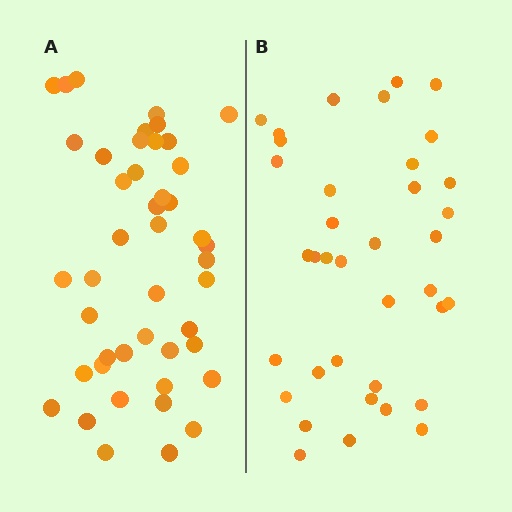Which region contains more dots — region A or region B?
Region A (the left region) has more dots.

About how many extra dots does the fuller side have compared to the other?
Region A has roughly 8 or so more dots than region B.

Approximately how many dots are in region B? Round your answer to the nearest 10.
About 40 dots. (The exact count is 37, which rounds to 40.)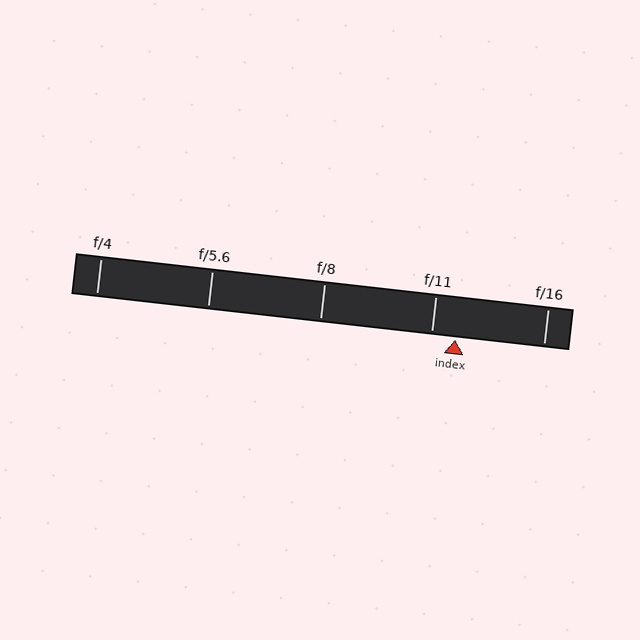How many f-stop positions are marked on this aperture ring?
There are 5 f-stop positions marked.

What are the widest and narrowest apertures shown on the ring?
The widest aperture shown is f/4 and the narrowest is f/16.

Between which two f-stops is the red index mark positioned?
The index mark is between f/11 and f/16.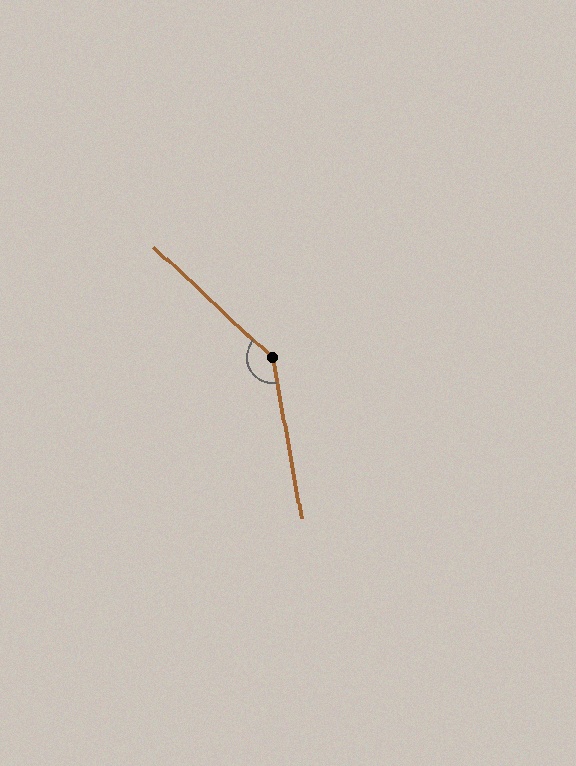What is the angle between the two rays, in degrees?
Approximately 143 degrees.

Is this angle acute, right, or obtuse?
It is obtuse.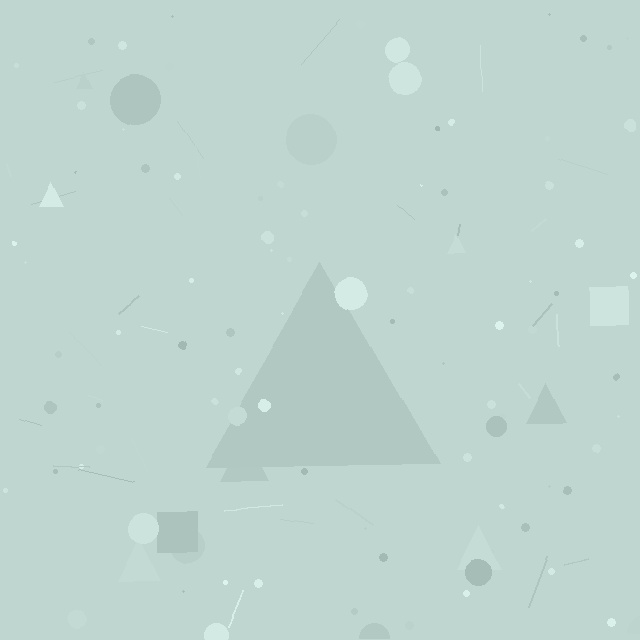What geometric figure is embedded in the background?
A triangle is embedded in the background.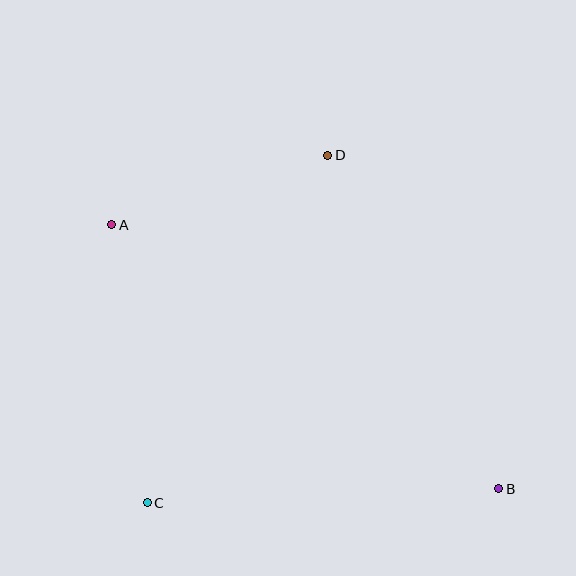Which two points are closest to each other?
Points A and D are closest to each other.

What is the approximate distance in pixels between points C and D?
The distance between C and D is approximately 392 pixels.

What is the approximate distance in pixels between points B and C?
The distance between B and C is approximately 352 pixels.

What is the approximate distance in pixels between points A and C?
The distance between A and C is approximately 280 pixels.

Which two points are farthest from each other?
Points A and B are farthest from each other.